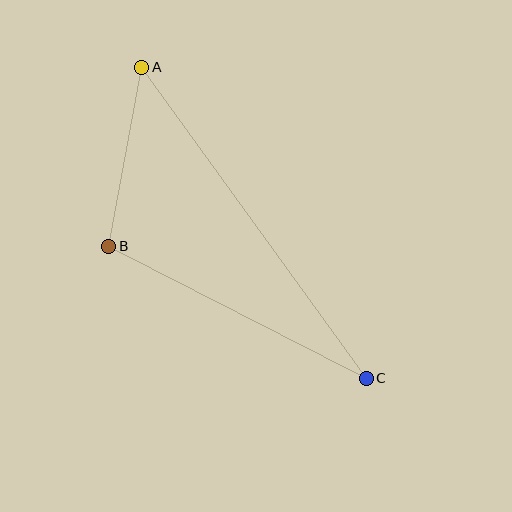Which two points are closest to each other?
Points A and B are closest to each other.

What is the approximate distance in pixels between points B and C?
The distance between B and C is approximately 289 pixels.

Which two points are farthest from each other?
Points A and C are farthest from each other.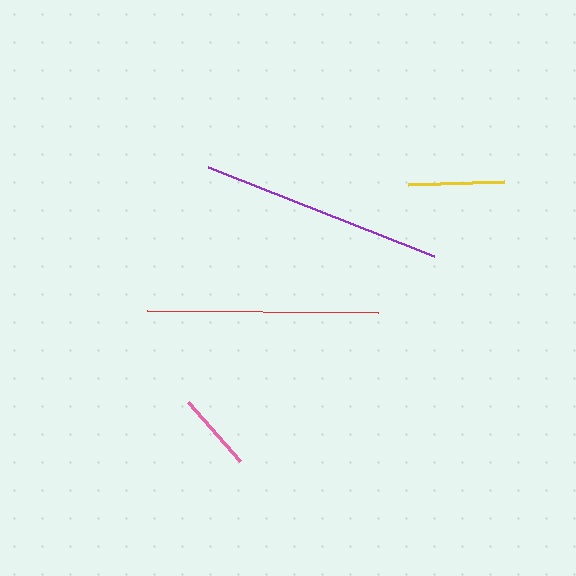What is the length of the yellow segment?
The yellow segment is approximately 96 pixels long.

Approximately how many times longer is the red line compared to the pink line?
The red line is approximately 2.9 times the length of the pink line.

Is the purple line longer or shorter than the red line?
The purple line is longer than the red line.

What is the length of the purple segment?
The purple segment is approximately 243 pixels long.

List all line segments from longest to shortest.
From longest to shortest: purple, red, yellow, pink.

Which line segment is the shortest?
The pink line is the shortest at approximately 79 pixels.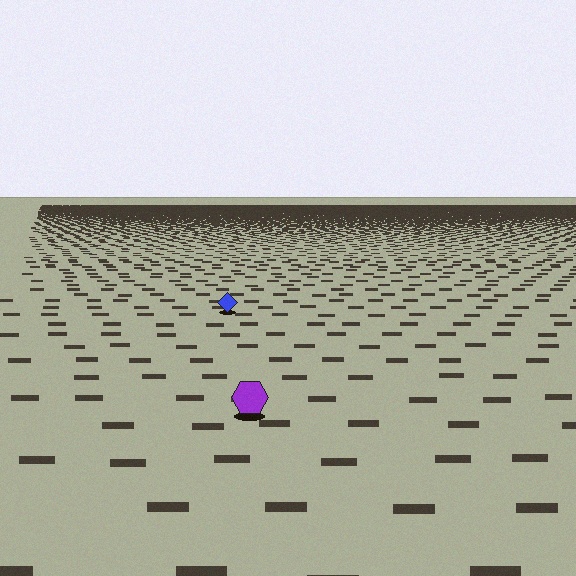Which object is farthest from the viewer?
The blue diamond is farthest from the viewer. It appears smaller and the ground texture around it is denser.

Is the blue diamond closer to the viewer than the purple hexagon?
No. The purple hexagon is closer — you can tell from the texture gradient: the ground texture is coarser near it.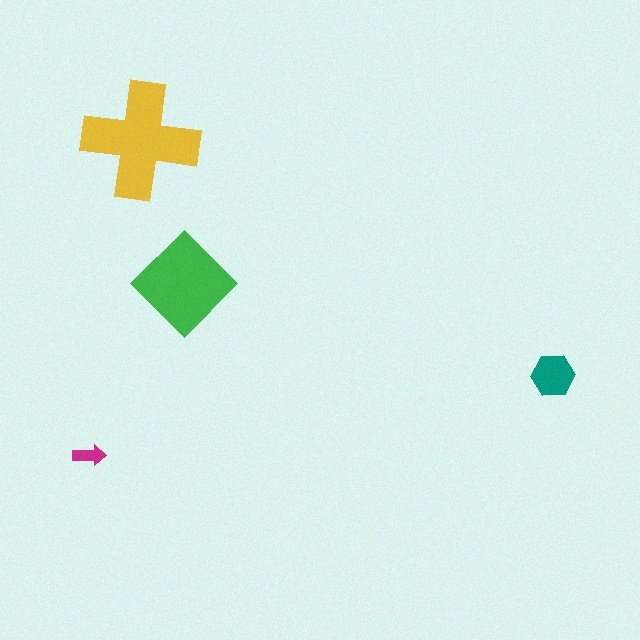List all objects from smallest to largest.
The magenta arrow, the teal hexagon, the green diamond, the yellow cross.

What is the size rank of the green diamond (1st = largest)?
2nd.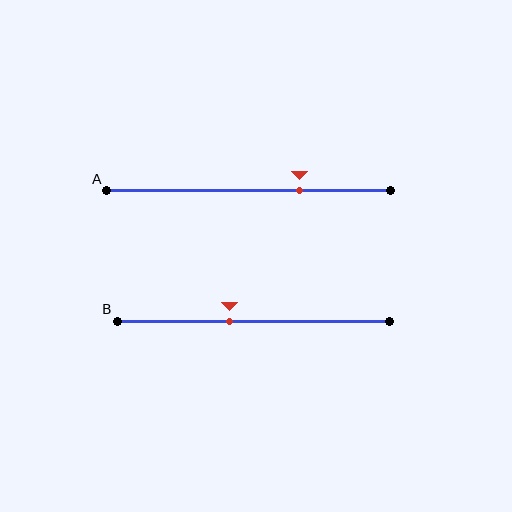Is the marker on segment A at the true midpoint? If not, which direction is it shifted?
No, the marker on segment A is shifted to the right by about 18% of the segment length.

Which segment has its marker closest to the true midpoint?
Segment B has its marker closest to the true midpoint.